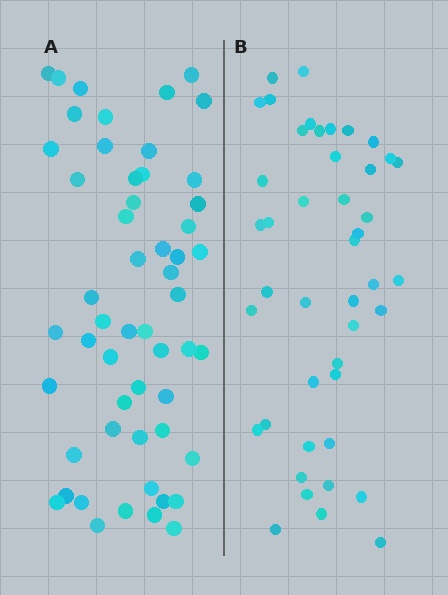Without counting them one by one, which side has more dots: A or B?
Region A (the left region) has more dots.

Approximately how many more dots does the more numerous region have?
Region A has roughly 10 or so more dots than region B.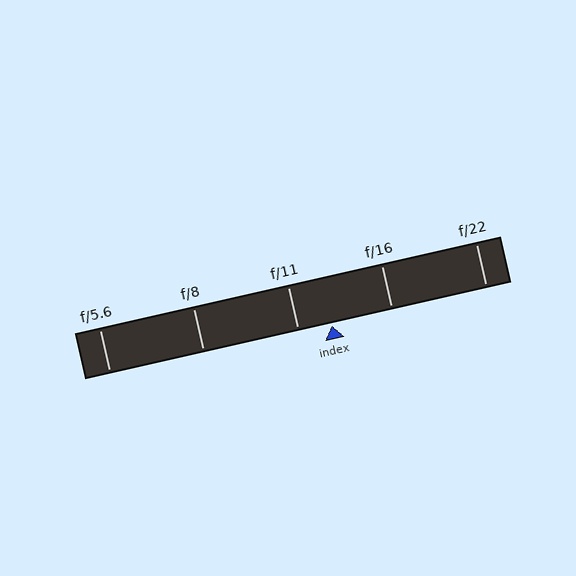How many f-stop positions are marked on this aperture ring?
There are 5 f-stop positions marked.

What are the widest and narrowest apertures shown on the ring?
The widest aperture shown is f/5.6 and the narrowest is f/22.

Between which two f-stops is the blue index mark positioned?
The index mark is between f/11 and f/16.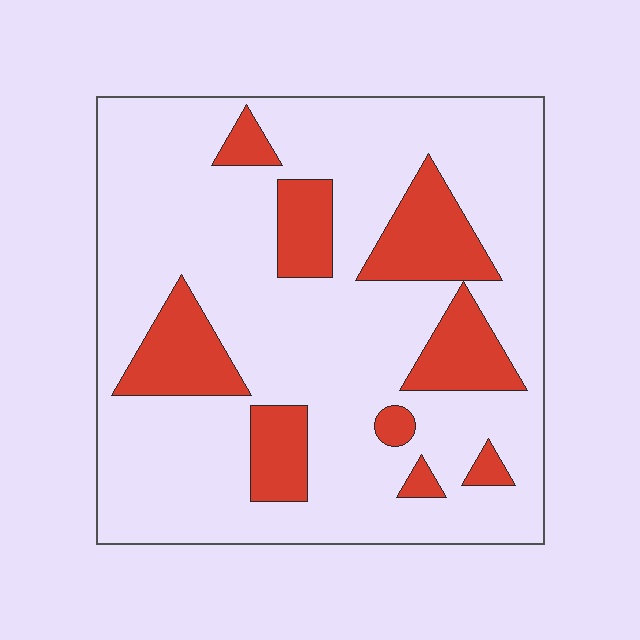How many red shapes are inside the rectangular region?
9.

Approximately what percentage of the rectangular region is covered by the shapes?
Approximately 20%.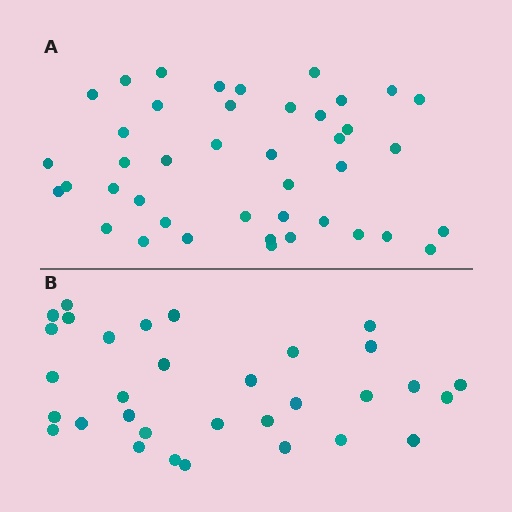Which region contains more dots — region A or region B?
Region A (the top region) has more dots.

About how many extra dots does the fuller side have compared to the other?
Region A has roughly 10 or so more dots than region B.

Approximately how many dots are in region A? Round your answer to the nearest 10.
About 40 dots. (The exact count is 42, which rounds to 40.)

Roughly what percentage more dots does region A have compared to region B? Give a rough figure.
About 30% more.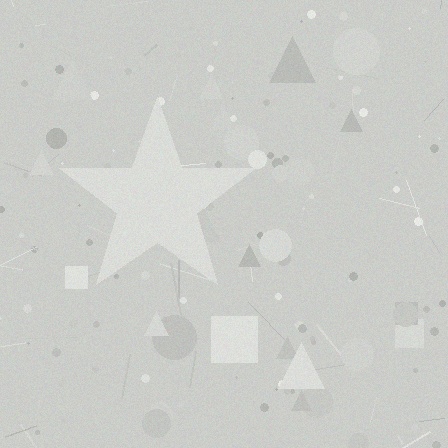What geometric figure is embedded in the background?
A star is embedded in the background.